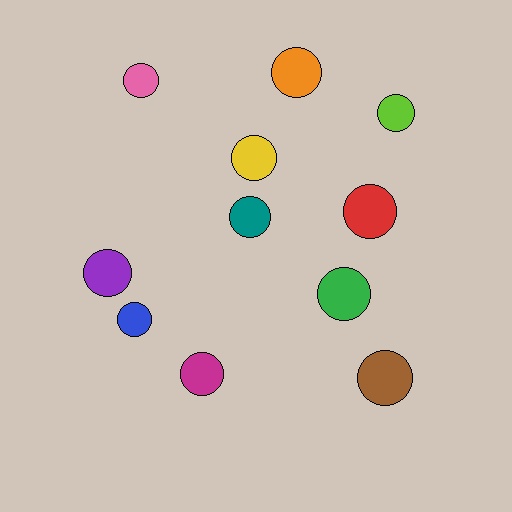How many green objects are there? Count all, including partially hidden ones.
There is 1 green object.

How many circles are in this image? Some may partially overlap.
There are 11 circles.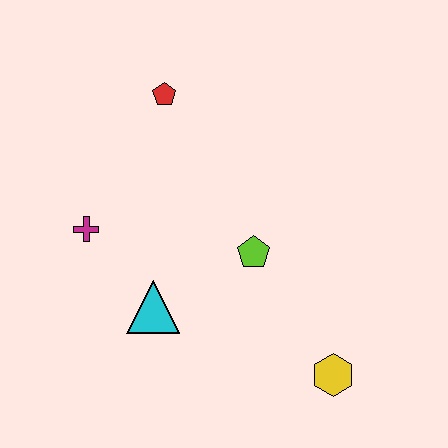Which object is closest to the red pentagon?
The magenta cross is closest to the red pentagon.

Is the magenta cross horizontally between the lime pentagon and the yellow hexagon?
No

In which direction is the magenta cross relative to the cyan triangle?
The magenta cross is above the cyan triangle.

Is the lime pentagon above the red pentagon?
No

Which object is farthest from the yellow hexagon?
The red pentagon is farthest from the yellow hexagon.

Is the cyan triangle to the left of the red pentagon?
Yes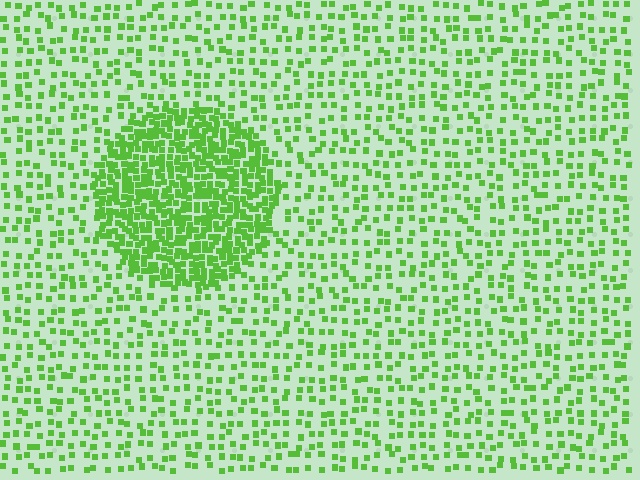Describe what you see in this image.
The image contains small lime elements arranged at two different densities. A circle-shaped region is visible where the elements are more densely packed than the surrounding area.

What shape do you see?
I see a circle.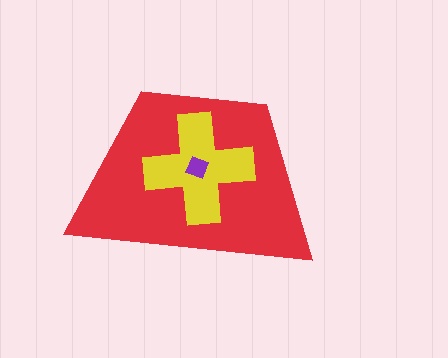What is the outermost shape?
The red trapezoid.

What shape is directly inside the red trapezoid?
The yellow cross.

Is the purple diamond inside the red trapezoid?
Yes.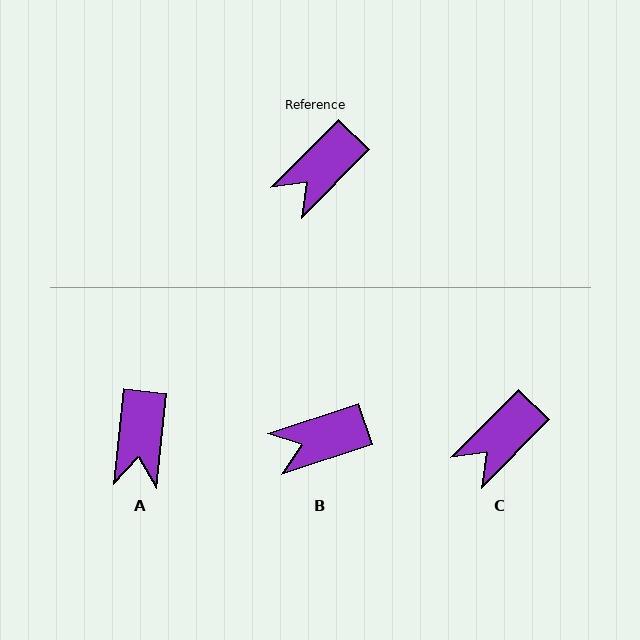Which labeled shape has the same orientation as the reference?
C.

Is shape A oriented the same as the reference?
No, it is off by about 39 degrees.